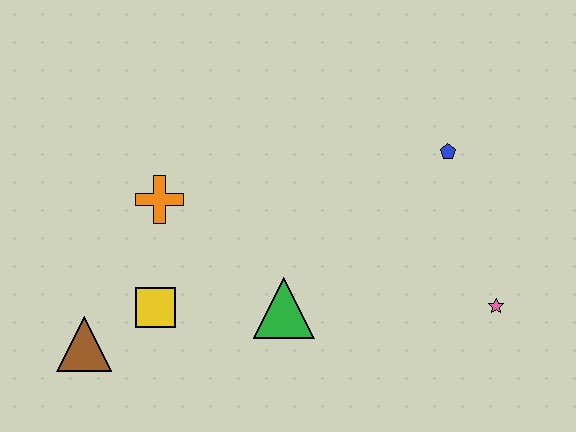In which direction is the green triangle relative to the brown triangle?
The green triangle is to the right of the brown triangle.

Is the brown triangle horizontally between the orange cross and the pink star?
No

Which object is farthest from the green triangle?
The blue pentagon is farthest from the green triangle.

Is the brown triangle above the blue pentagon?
No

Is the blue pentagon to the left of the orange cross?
No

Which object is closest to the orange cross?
The yellow square is closest to the orange cross.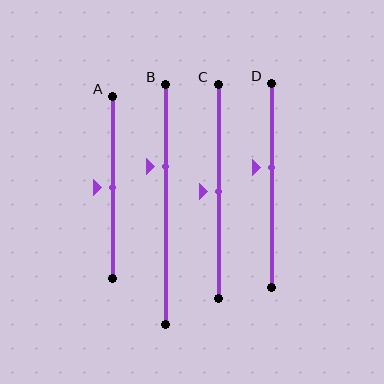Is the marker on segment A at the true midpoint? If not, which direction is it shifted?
Yes, the marker on segment A is at the true midpoint.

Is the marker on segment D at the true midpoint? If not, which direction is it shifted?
No, the marker on segment D is shifted upward by about 9% of the segment length.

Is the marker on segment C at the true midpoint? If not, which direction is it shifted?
Yes, the marker on segment C is at the true midpoint.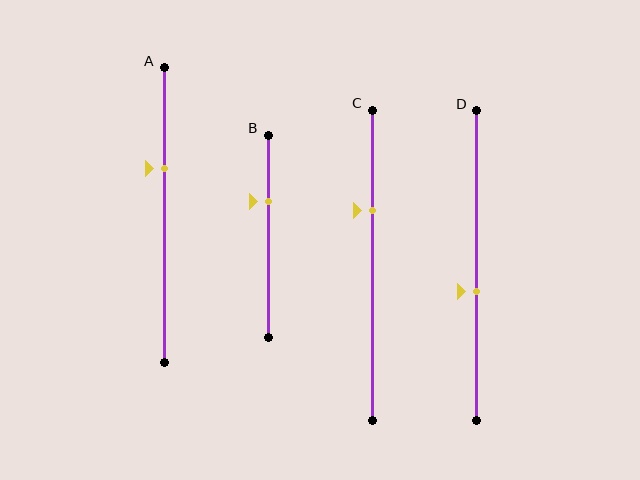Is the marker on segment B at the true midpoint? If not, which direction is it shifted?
No, the marker on segment B is shifted upward by about 17% of the segment length.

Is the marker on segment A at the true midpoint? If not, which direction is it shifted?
No, the marker on segment A is shifted upward by about 16% of the segment length.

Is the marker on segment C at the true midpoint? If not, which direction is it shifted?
No, the marker on segment C is shifted upward by about 18% of the segment length.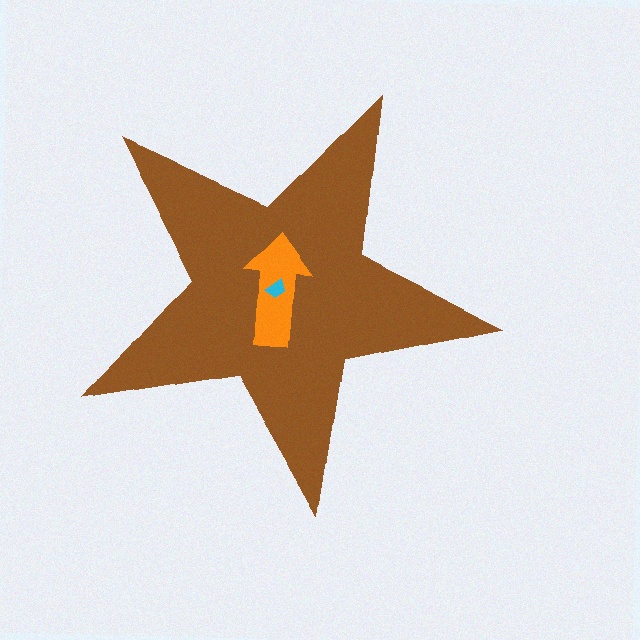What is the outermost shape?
The brown star.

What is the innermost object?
The cyan trapezoid.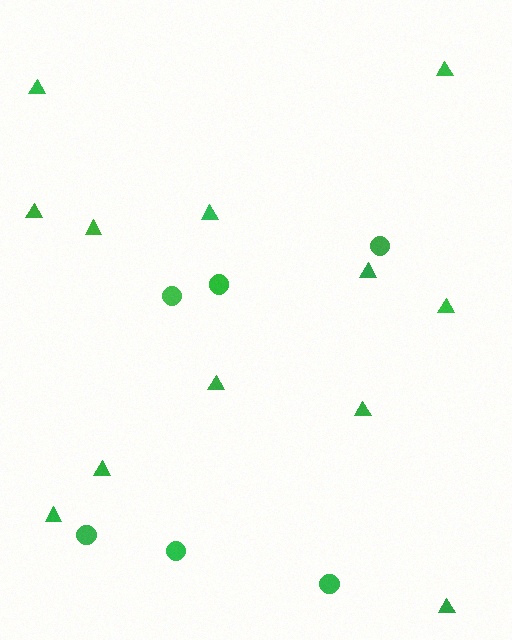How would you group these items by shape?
There are 2 groups: one group of circles (6) and one group of triangles (12).